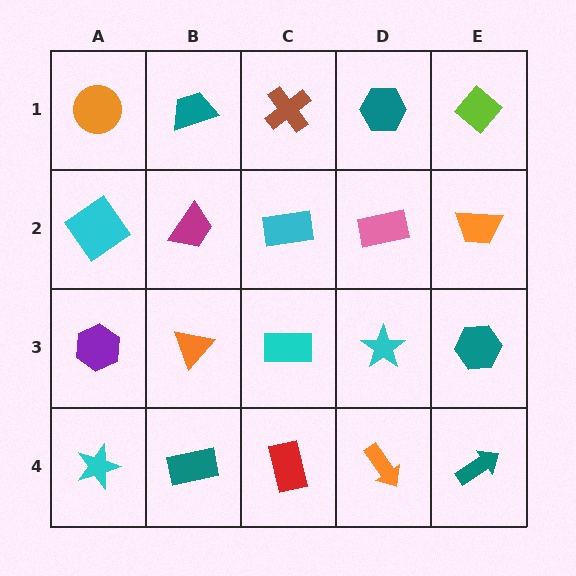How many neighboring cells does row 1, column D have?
3.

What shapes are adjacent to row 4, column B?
An orange triangle (row 3, column B), a cyan star (row 4, column A), a red rectangle (row 4, column C).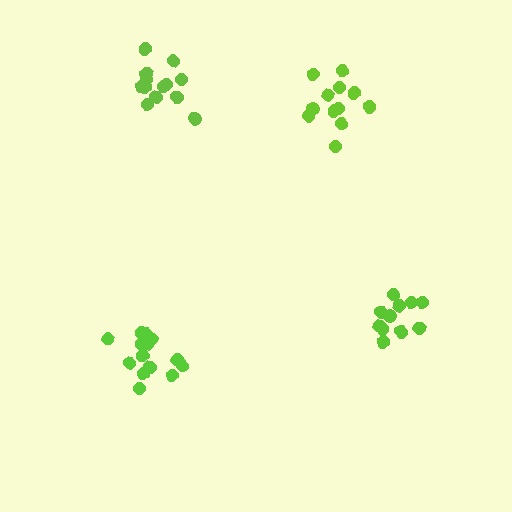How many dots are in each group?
Group 1: 12 dots, Group 2: 14 dots, Group 3: 12 dots, Group 4: 13 dots (51 total).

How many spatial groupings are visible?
There are 4 spatial groupings.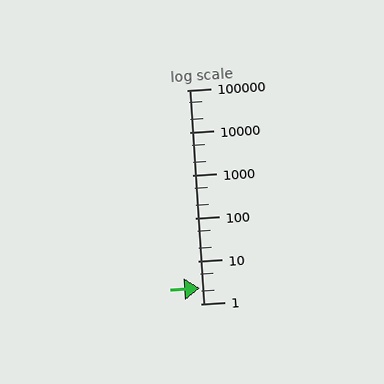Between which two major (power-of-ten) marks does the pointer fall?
The pointer is between 1 and 10.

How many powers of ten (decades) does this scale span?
The scale spans 5 decades, from 1 to 100000.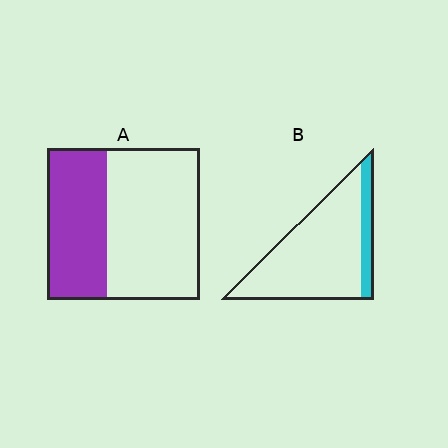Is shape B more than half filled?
No.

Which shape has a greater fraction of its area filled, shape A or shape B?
Shape A.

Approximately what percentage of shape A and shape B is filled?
A is approximately 40% and B is approximately 15%.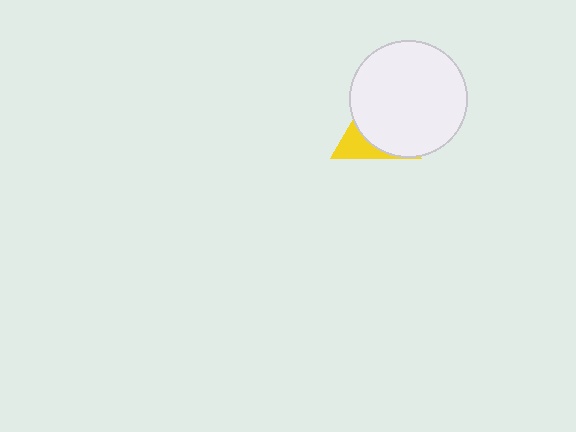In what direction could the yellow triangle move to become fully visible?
The yellow triangle could move toward the lower-left. That would shift it out from behind the white circle entirely.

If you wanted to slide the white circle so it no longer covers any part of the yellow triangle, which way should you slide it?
Slide it toward the upper-right — that is the most direct way to separate the two shapes.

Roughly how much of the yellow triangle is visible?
A small part of it is visible (roughly 31%).